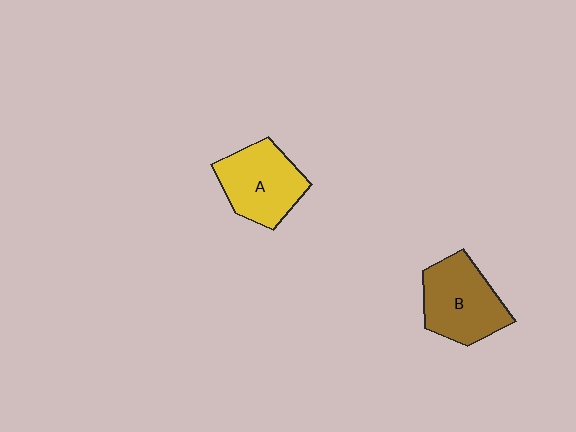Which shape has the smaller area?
Shape A (yellow).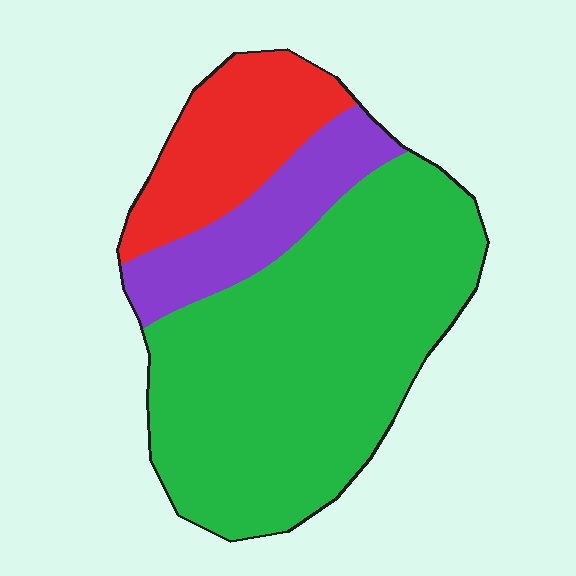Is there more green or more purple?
Green.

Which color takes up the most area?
Green, at roughly 65%.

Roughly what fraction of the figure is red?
Red takes up less than a quarter of the figure.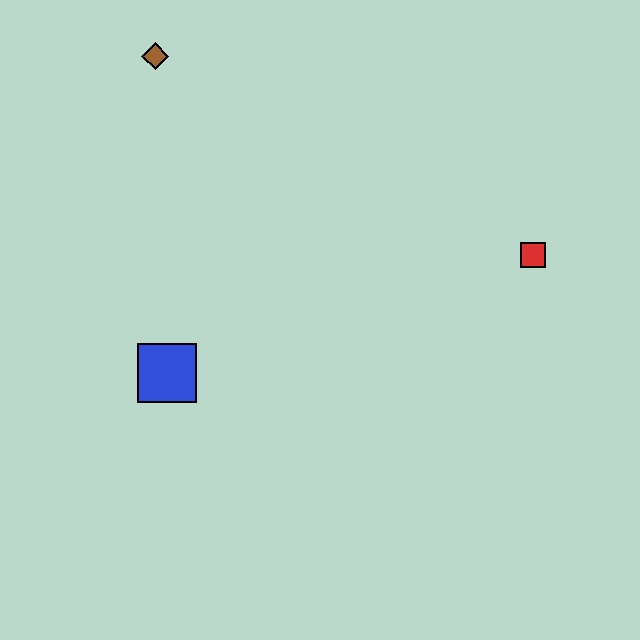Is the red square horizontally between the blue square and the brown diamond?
No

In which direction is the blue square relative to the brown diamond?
The blue square is below the brown diamond.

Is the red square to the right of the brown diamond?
Yes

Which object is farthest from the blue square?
The red square is farthest from the blue square.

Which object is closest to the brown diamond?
The blue square is closest to the brown diamond.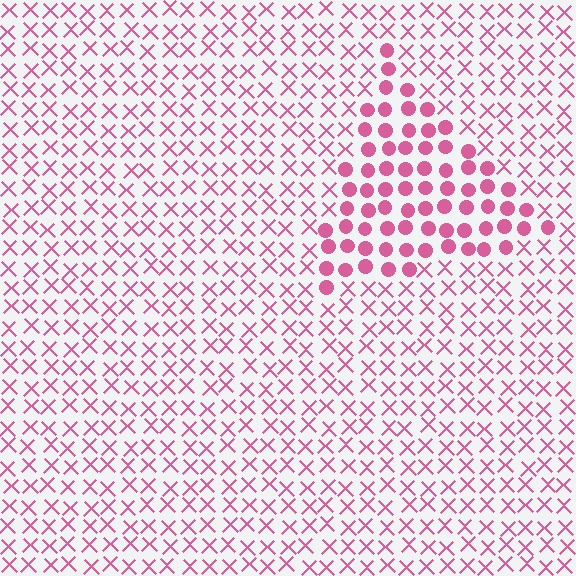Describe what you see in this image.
The image is filled with small pink elements arranged in a uniform grid. A triangle-shaped region contains circles, while the surrounding area contains X marks. The boundary is defined purely by the change in element shape.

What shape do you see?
I see a triangle.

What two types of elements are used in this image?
The image uses circles inside the triangle region and X marks outside it.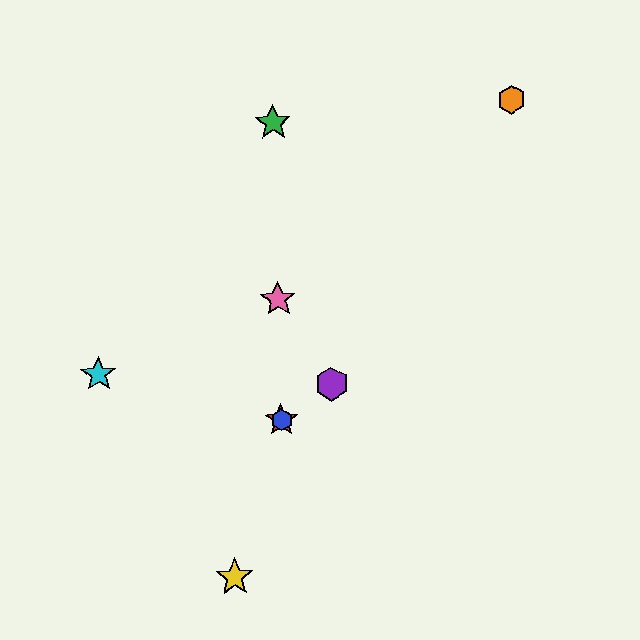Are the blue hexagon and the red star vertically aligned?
Yes, both are at x≈281.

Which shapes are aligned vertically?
The red star, the blue hexagon, the green star, the pink star are aligned vertically.